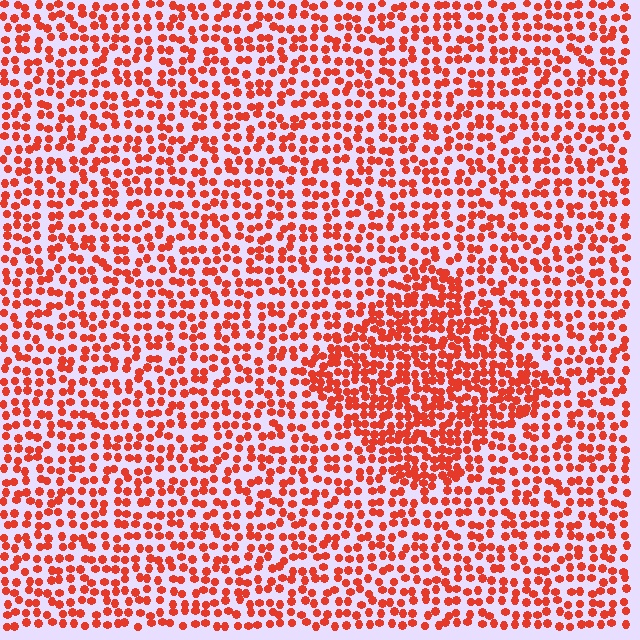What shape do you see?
I see a diamond.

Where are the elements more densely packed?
The elements are more densely packed inside the diamond boundary.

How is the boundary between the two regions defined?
The boundary is defined by a change in element density (approximately 1.7x ratio). All elements are the same color, size, and shape.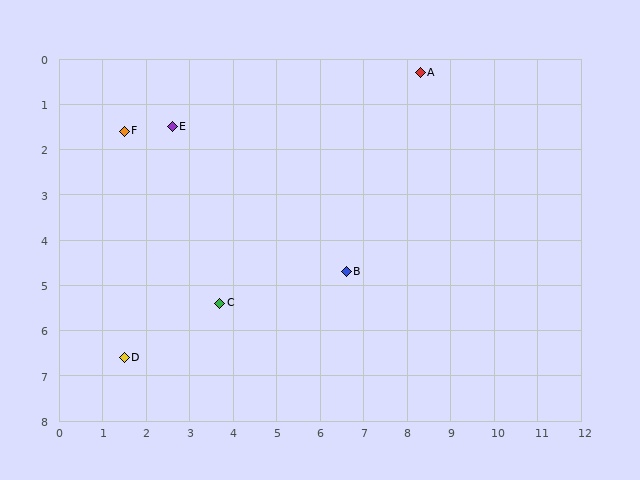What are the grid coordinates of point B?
Point B is at approximately (6.6, 4.7).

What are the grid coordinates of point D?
Point D is at approximately (1.5, 6.6).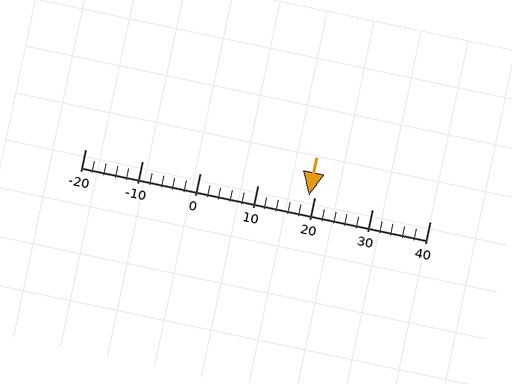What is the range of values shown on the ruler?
The ruler shows values from -20 to 40.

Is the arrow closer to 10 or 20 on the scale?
The arrow is closer to 20.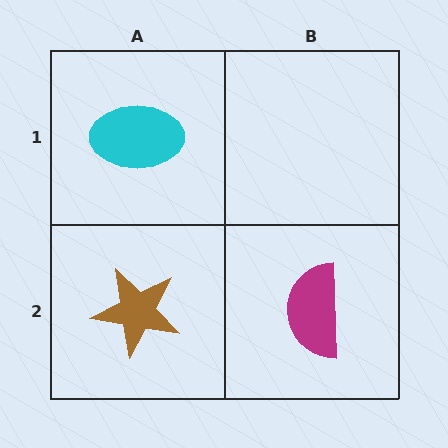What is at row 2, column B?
A magenta semicircle.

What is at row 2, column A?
A brown star.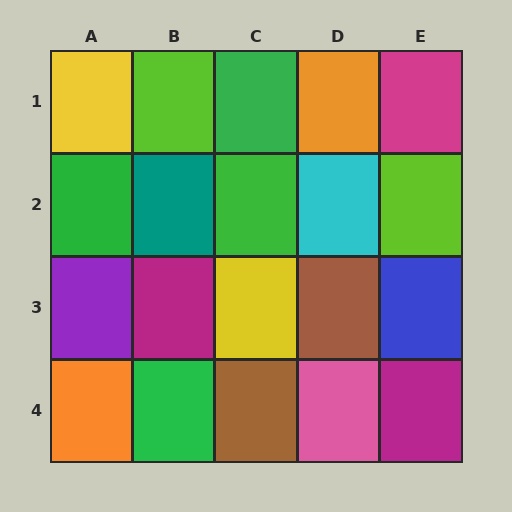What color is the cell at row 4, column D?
Pink.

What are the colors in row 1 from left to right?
Yellow, lime, green, orange, magenta.